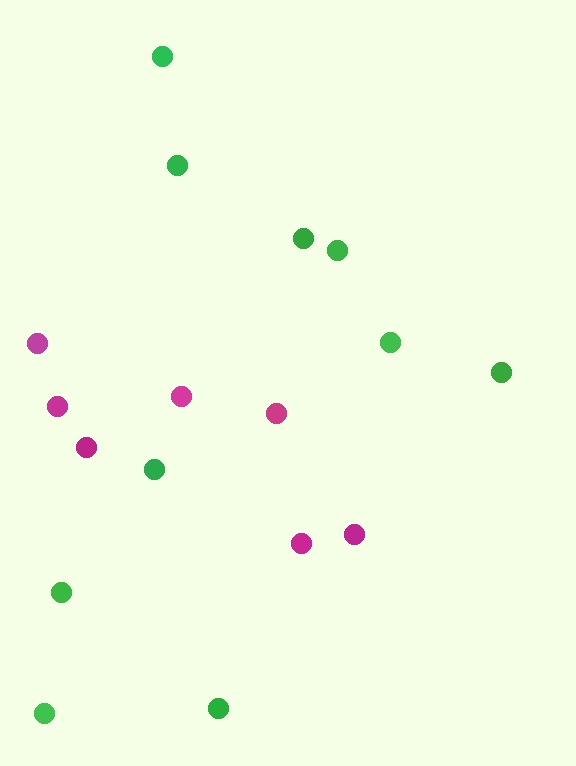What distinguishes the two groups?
There are 2 groups: one group of magenta circles (7) and one group of green circles (10).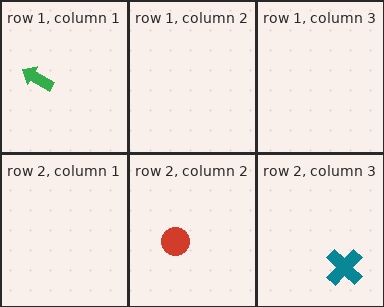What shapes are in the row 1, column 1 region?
The green arrow.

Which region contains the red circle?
The row 2, column 2 region.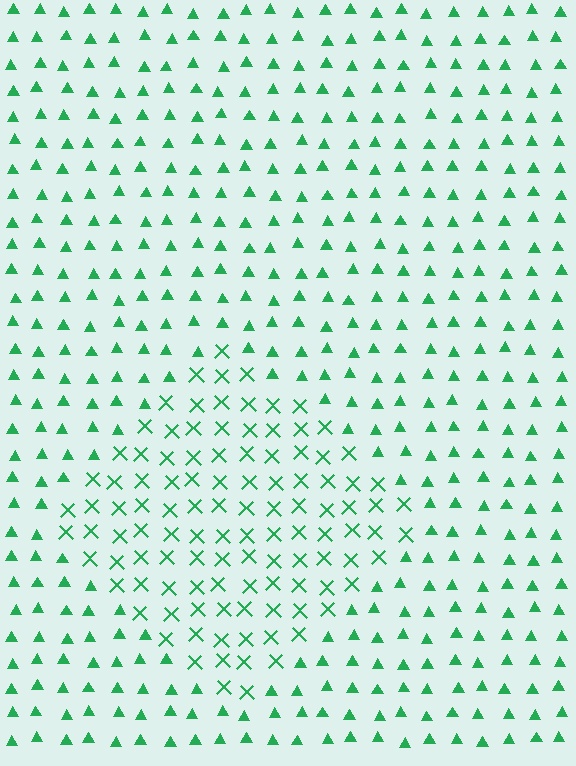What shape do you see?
I see a diamond.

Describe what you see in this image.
The image is filled with small green elements arranged in a uniform grid. A diamond-shaped region contains X marks, while the surrounding area contains triangles. The boundary is defined purely by the change in element shape.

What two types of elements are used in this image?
The image uses X marks inside the diamond region and triangles outside it.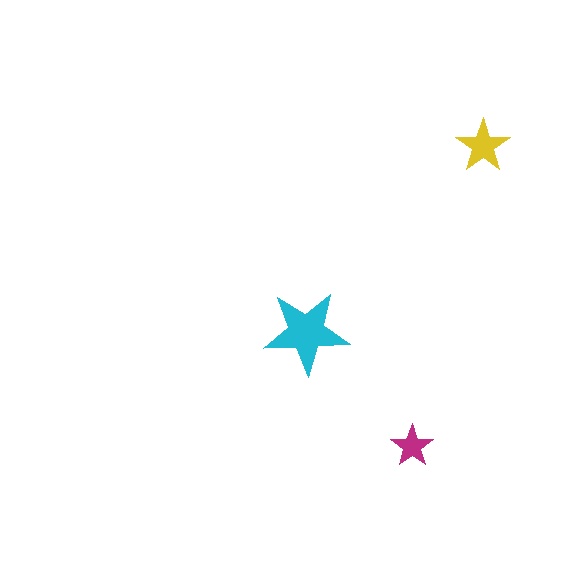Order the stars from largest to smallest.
the cyan one, the yellow one, the magenta one.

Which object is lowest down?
The magenta star is bottommost.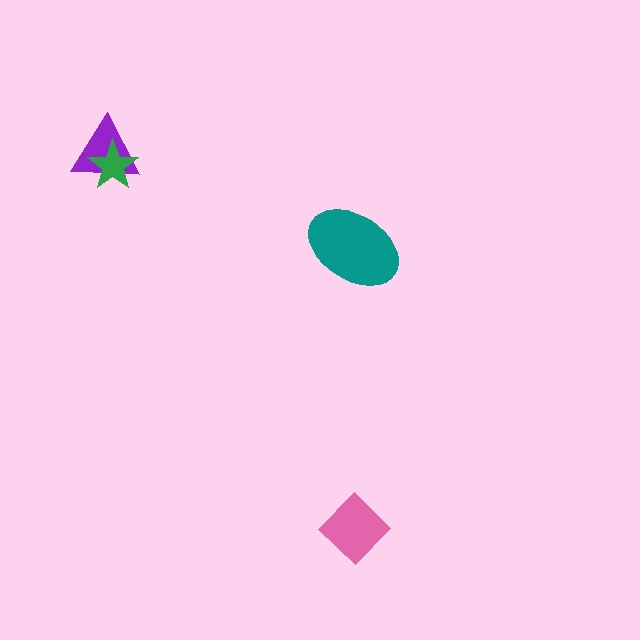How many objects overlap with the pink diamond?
0 objects overlap with the pink diamond.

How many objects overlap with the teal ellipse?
0 objects overlap with the teal ellipse.